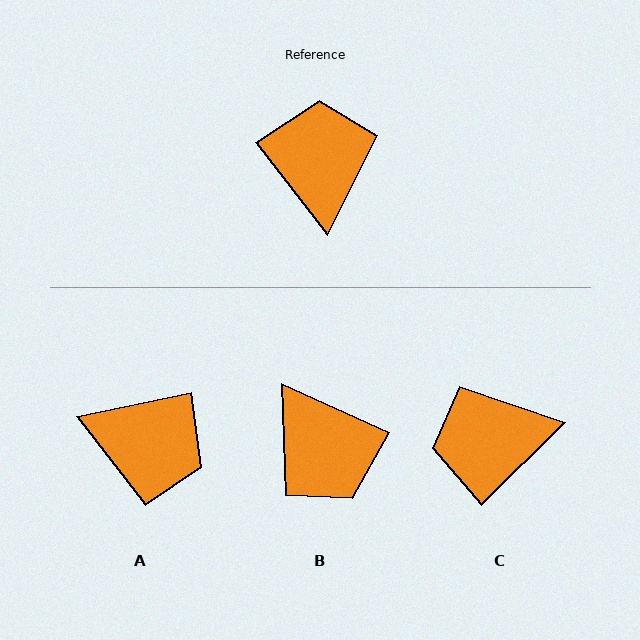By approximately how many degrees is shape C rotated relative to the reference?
Approximately 97 degrees counter-clockwise.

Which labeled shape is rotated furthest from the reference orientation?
B, about 152 degrees away.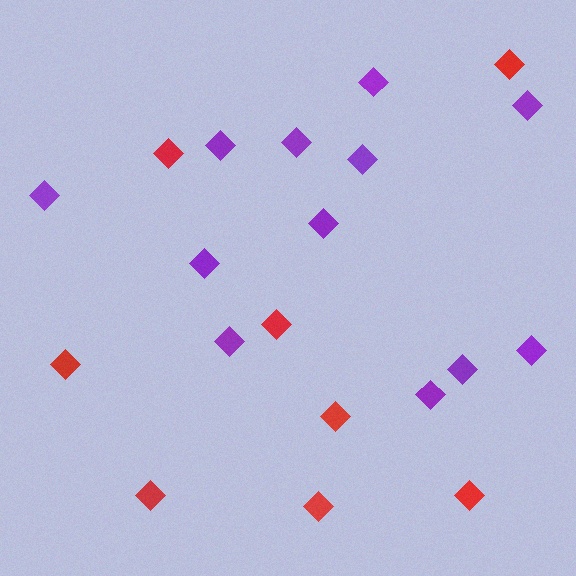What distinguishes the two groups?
There are 2 groups: one group of red diamonds (8) and one group of purple diamonds (12).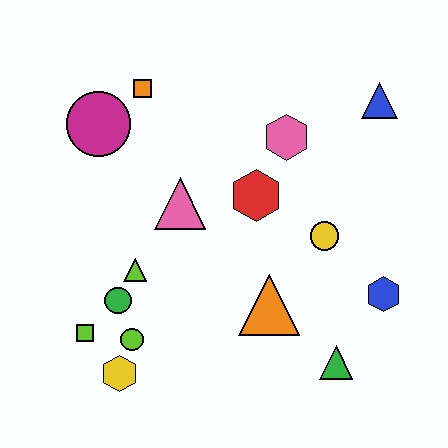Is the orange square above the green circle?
Yes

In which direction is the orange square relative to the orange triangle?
The orange square is above the orange triangle.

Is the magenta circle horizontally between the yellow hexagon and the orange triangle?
No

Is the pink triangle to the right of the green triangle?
No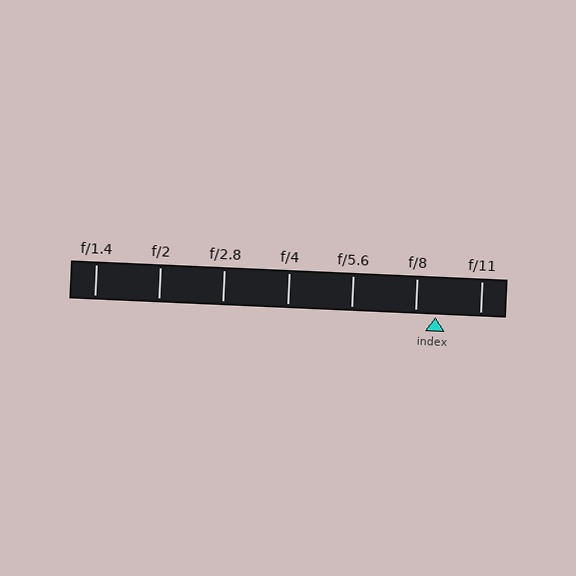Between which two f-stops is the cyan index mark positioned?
The index mark is between f/8 and f/11.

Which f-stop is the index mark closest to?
The index mark is closest to f/8.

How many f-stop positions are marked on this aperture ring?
There are 7 f-stop positions marked.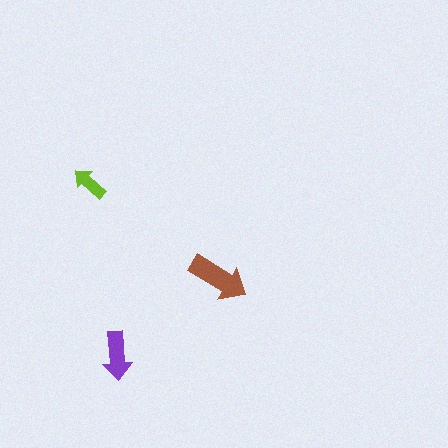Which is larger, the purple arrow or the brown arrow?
The brown one.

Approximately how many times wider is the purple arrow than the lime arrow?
About 1.5 times wider.